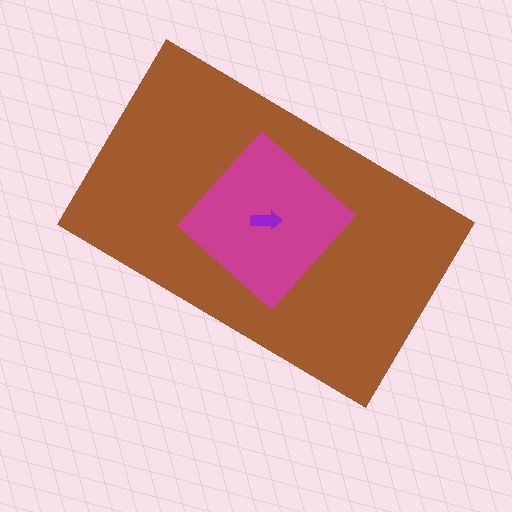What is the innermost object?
The purple arrow.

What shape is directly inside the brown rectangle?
The magenta diamond.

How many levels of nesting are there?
3.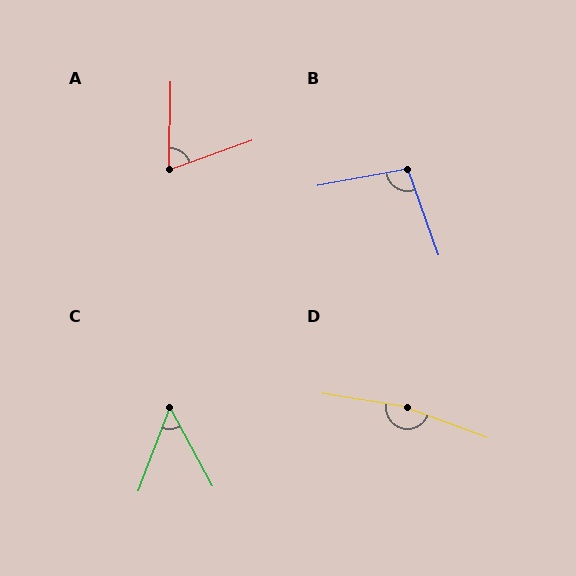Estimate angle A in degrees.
Approximately 69 degrees.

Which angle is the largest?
D, at approximately 168 degrees.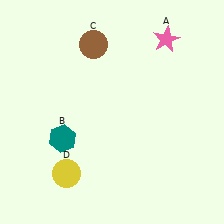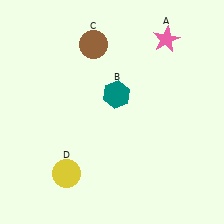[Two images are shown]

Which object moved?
The teal hexagon (B) moved right.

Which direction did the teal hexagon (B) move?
The teal hexagon (B) moved right.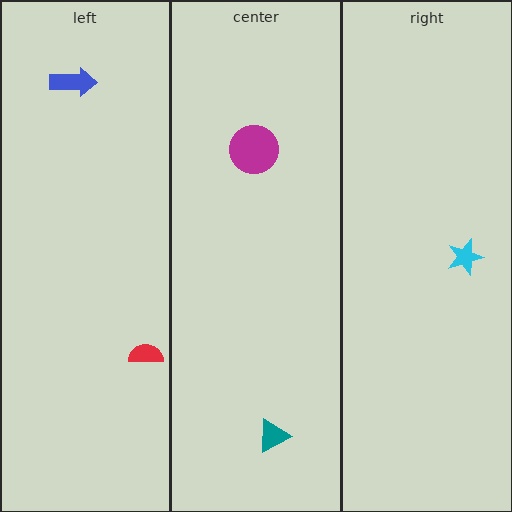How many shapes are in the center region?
2.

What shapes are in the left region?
The red semicircle, the blue arrow.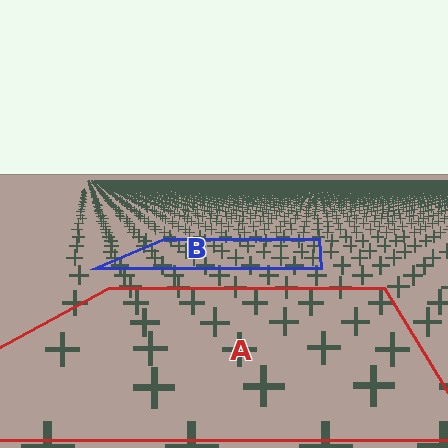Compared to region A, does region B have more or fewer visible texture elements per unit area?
Region B has more texture elements per unit area — they are packed more densely because it is farther away.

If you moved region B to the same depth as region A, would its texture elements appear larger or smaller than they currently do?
They would appear larger. At a closer depth, the same texture elements are projected at a bigger on-screen size.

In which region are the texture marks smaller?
The texture marks are smaller in region B, because it is farther away.